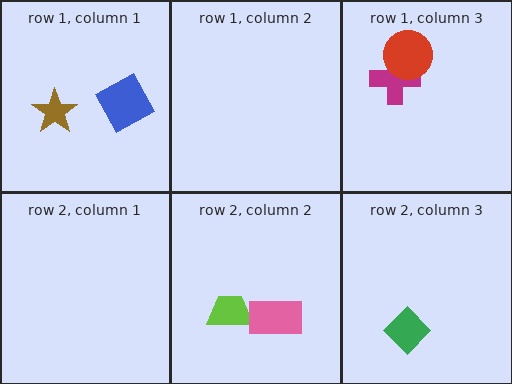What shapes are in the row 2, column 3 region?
The green diamond.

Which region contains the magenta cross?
The row 1, column 3 region.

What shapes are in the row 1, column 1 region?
The brown star, the blue square.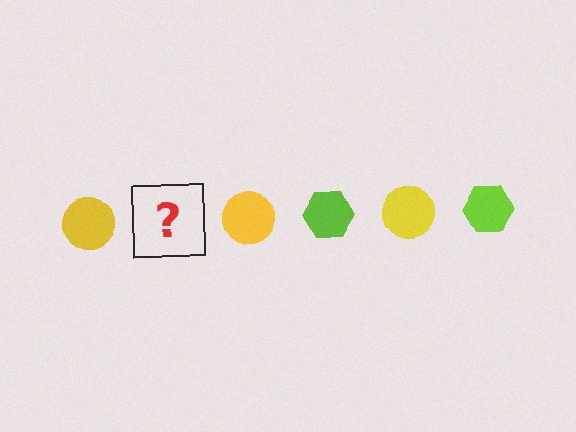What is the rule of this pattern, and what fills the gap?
The rule is that the pattern alternates between yellow circle and lime hexagon. The gap should be filled with a lime hexagon.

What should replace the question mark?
The question mark should be replaced with a lime hexagon.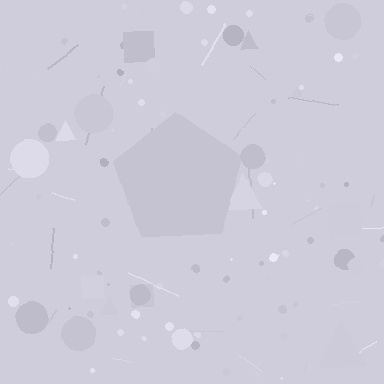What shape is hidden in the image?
A pentagon is hidden in the image.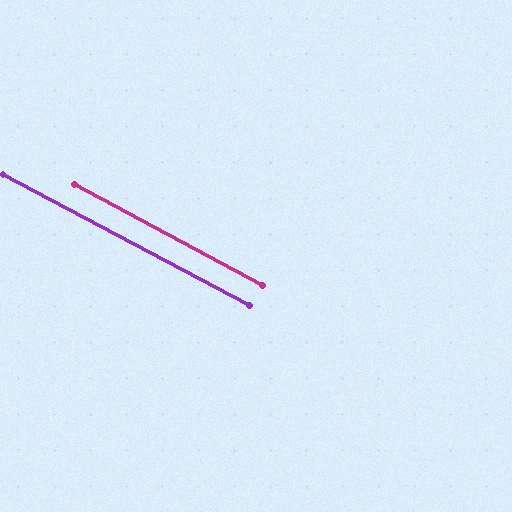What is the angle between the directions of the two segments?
Approximately 0 degrees.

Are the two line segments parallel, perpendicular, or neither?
Parallel — their directions differ by only 0.1°.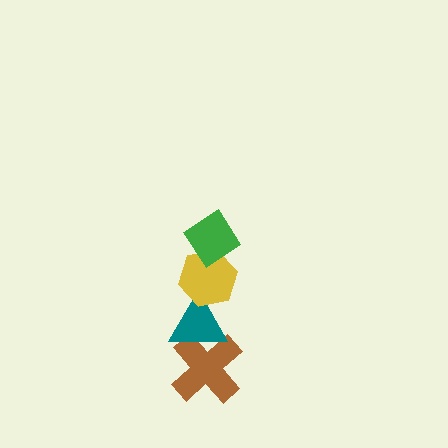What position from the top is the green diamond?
The green diamond is 1st from the top.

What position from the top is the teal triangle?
The teal triangle is 3rd from the top.